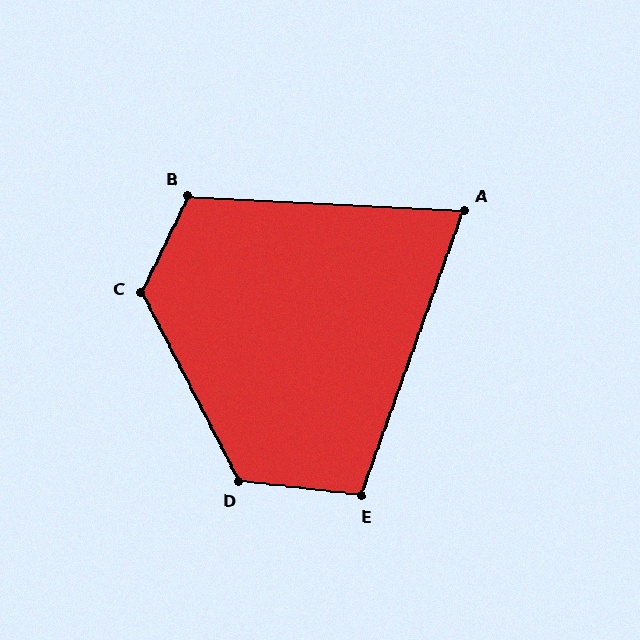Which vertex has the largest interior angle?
C, at approximately 127 degrees.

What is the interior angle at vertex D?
Approximately 124 degrees (obtuse).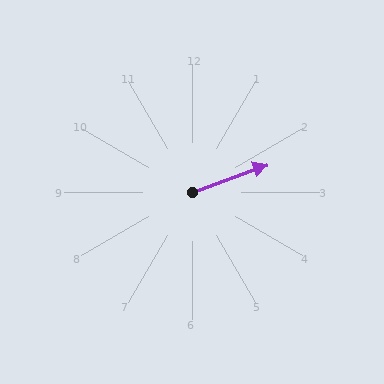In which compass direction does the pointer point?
East.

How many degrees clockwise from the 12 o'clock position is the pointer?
Approximately 70 degrees.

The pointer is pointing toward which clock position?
Roughly 2 o'clock.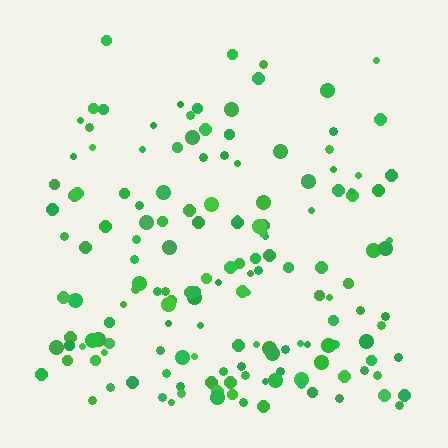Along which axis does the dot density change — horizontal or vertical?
Vertical.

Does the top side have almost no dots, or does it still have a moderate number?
Still a moderate number, just noticeably fewer than the bottom.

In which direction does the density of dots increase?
From top to bottom, with the bottom side densest.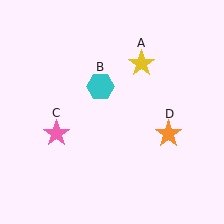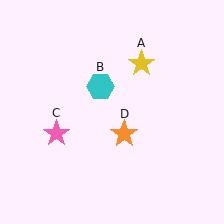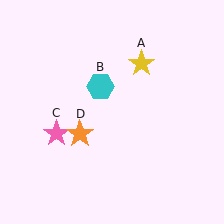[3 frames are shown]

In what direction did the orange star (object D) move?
The orange star (object D) moved left.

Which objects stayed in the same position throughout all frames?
Yellow star (object A) and cyan hexagon (object B) and pink star (object C) remained stationary.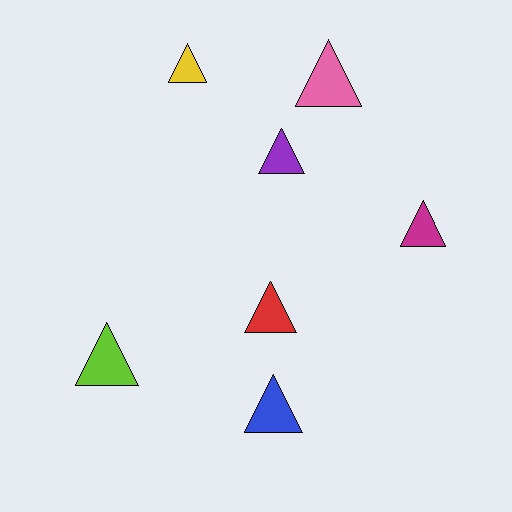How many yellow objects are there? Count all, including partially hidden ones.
There is 1 yellow object.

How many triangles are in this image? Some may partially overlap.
There are 7 triangles.